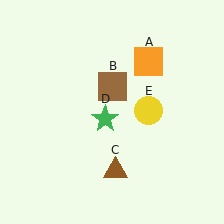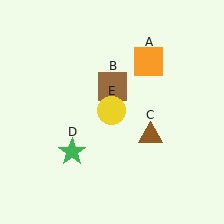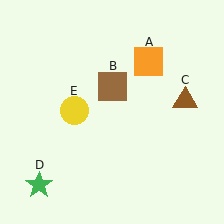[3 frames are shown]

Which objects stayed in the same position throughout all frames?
Orange square (object A) and brown square (object B) remained stationary.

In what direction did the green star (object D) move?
The green star (object D) moved down and to the left.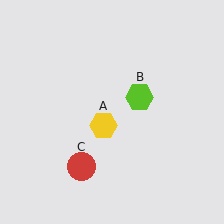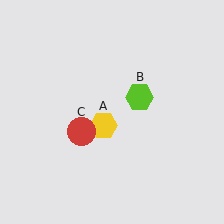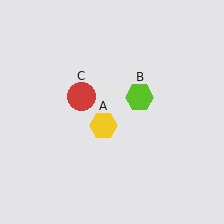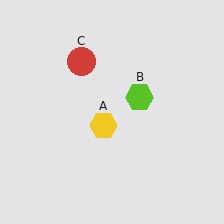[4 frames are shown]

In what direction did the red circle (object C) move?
The red circle (object C) moved up.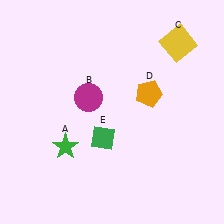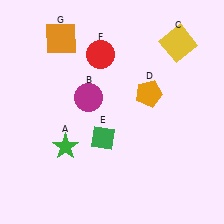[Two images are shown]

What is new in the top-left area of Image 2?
An orange square (G) was added in the top-left area of Image 2.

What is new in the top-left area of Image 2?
A red circle (F) was added in the top-left area of Image 2.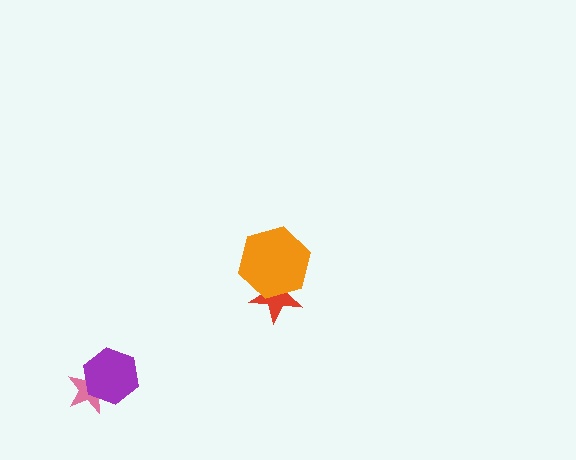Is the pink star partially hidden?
Yes, it is partially covered by another shape.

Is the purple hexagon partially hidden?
No, no other shape covers it.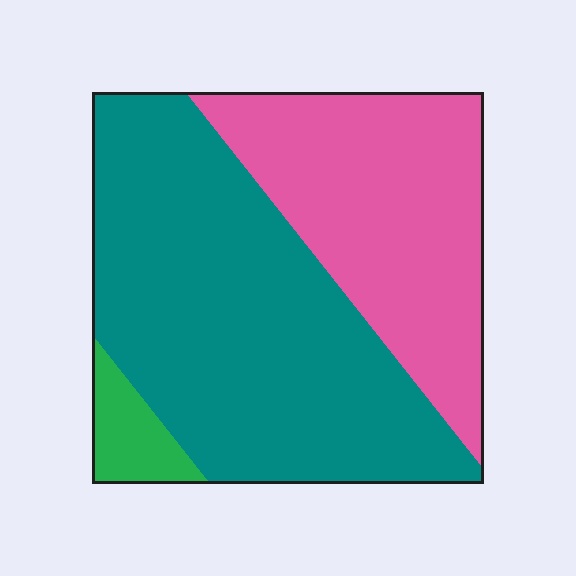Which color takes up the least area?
Green, at roughly 5%.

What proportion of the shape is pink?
Pink takes up about three eighths (3/8) of the shape.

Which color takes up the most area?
Teal, at roughly 60%.